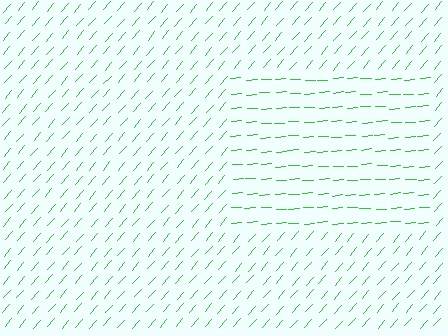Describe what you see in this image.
The image is filled with small green line segments. A rectangle region in the image has lines oriented differently from the surrounding lines, creating a visible texture boundary.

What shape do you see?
I see a rectangle.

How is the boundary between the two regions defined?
The boundary is defined purely by a change in line orientation (approximately 45 degrees difference). All lines are the same color and thickness.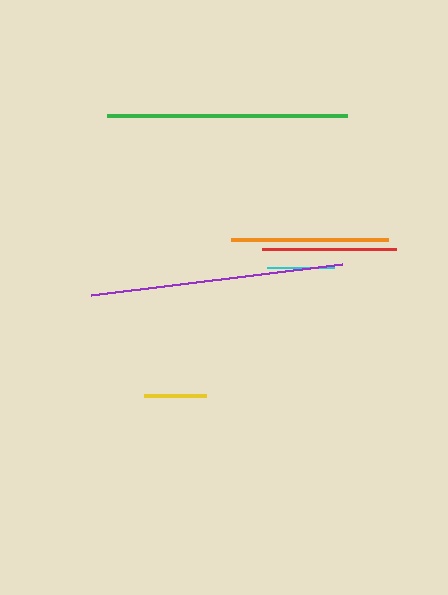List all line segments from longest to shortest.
From longest to shortest: purple, green, orange, red, cyan, yellow.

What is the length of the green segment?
The green segment is approximately 240 pixels long.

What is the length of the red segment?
The red segment is approximately 134 pixels long.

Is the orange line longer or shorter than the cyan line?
The orange line is longer than the cyan line.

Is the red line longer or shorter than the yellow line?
The red line is longer than the yellow line.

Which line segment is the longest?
The purple line is the longest at approximately 254 pixels.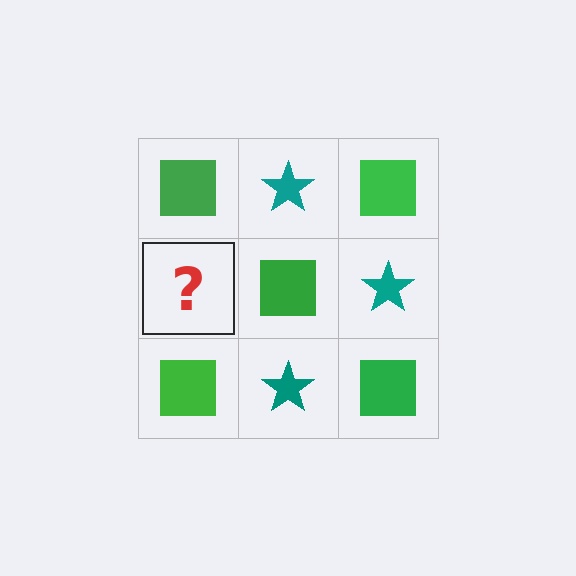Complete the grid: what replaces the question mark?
The question mark should be replaced with a teal star.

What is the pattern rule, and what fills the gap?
The rule is that it alternates green square and teal star in a checkerboard pattern. The gap should be filled with a teal star.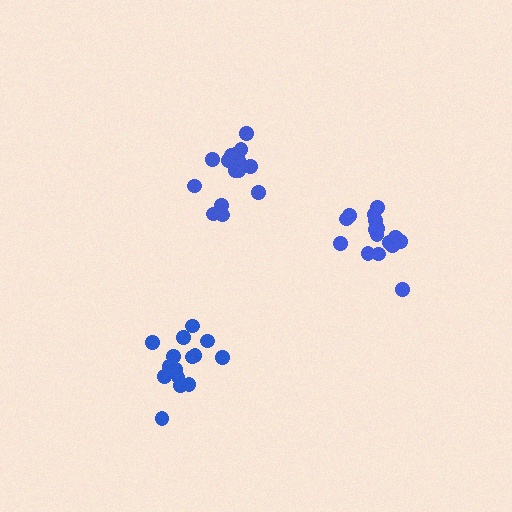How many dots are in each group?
Group 1: 15 dots, Group 2: 16 dots, Group 3: 17 dots (48 total).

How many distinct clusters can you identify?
There are 3 distinct clusters.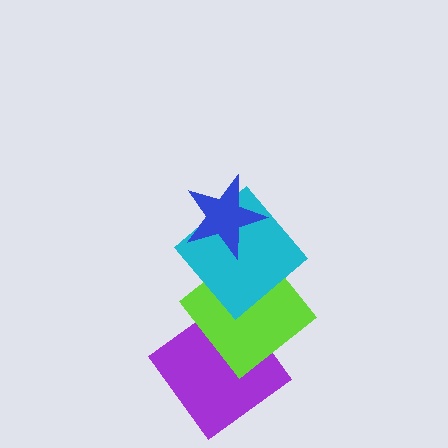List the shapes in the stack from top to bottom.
From top to bottom: the blue star, the cyan diamond, the lime diamond, the purple diamond.